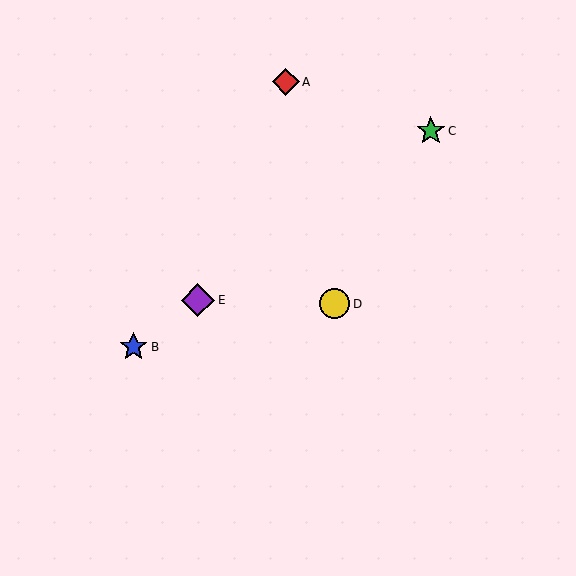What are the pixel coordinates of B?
Object B is at (133, 347).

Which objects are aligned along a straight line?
Objects B, C, E are aligned along a straight line.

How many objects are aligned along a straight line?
3 objects (B, C, E) are aligned along a straight line.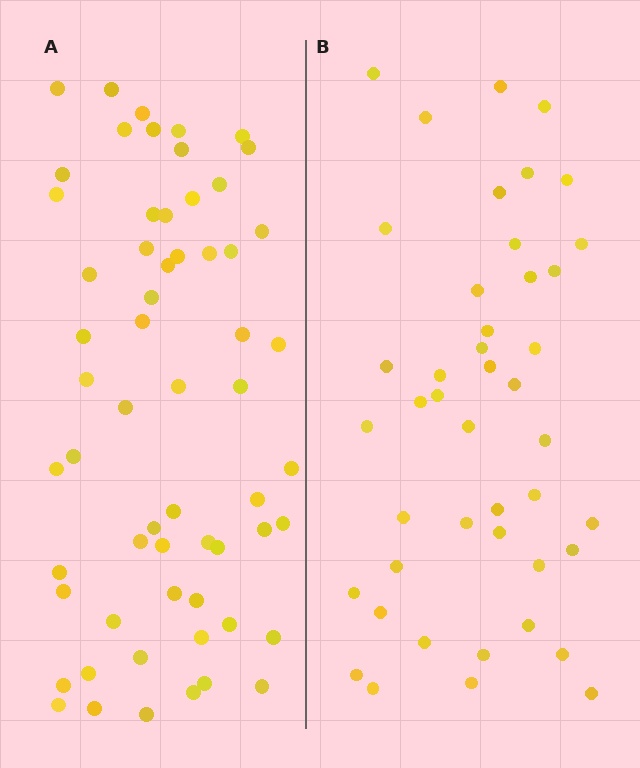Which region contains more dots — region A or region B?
Region A (the left region) has more dots.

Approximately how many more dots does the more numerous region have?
Region A has approximately 15 more dots than region B.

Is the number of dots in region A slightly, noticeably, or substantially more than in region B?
Region A has noticeably more, but not dramatically so. The ratio is roughly 1.4 to 1.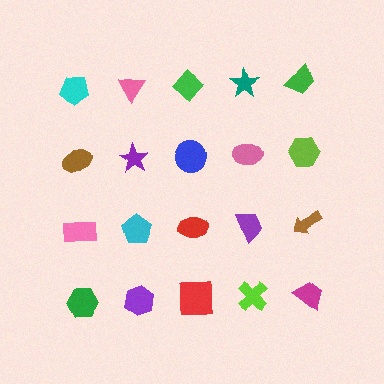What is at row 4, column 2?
A purple hexagon.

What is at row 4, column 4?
A lime cross.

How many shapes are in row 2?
5 shapes.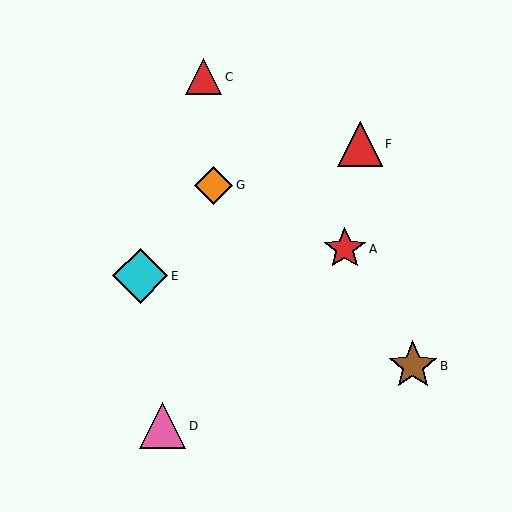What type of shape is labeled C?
Shape C is a red triangle.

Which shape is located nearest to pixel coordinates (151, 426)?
The pink triangle (labeled D) at (163, 426) is nearest to that location.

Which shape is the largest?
The cyan diamond (labeled E) is the largest.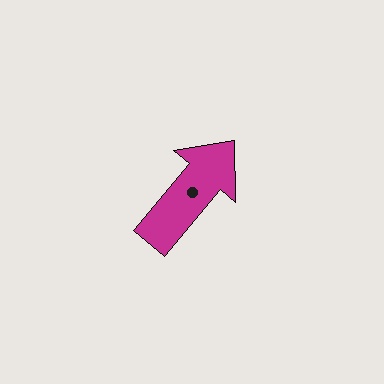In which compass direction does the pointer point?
Northeast.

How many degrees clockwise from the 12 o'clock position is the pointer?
Approximately 40 degrees.